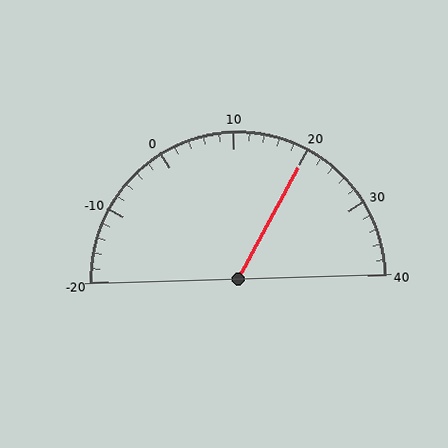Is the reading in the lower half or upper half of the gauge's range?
The reading is in the upper half of the range (-20 to 40).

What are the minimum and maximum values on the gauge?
The gauge ranges from -20 to 40.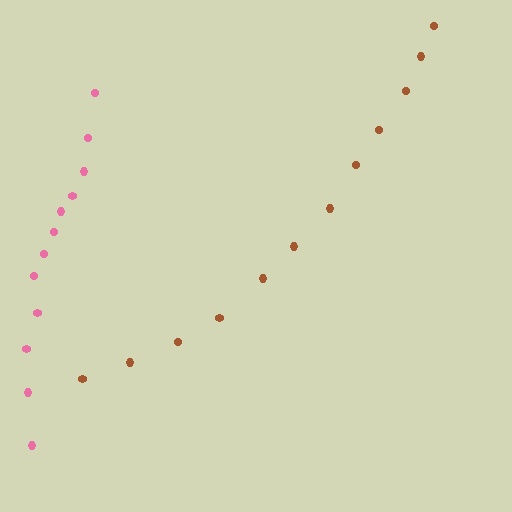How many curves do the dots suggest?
There are 2 distinct paths.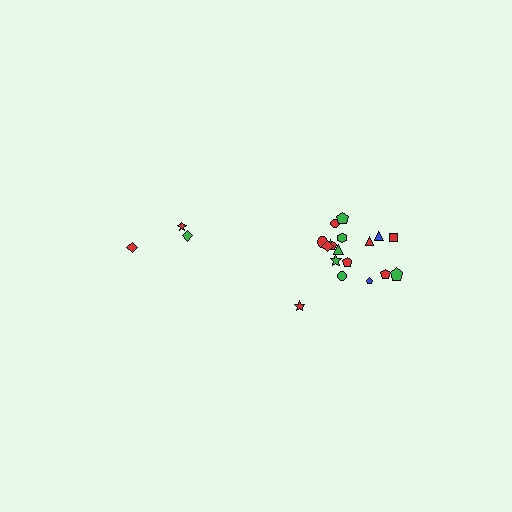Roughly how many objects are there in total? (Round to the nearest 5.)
Roughly 20 objects in total.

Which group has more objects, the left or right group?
The right group.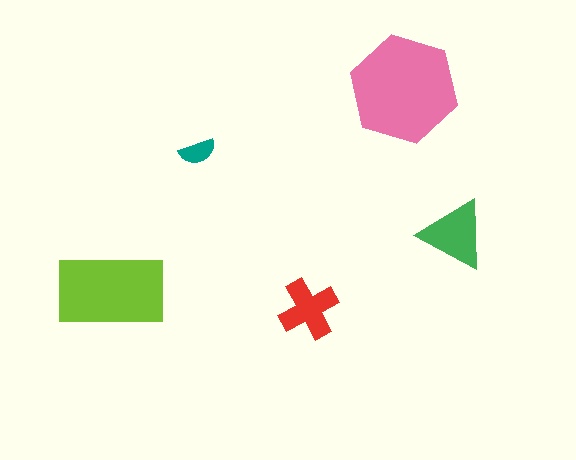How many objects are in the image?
There are 5 objects in the image.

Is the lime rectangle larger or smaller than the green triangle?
Larger.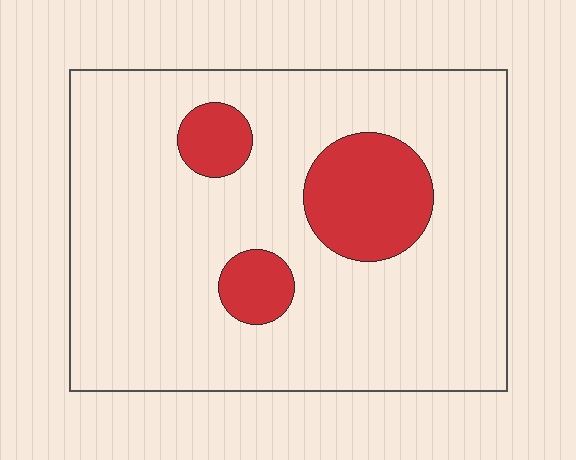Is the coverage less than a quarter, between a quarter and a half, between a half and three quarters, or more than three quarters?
Less than a quarter.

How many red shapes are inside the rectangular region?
3.